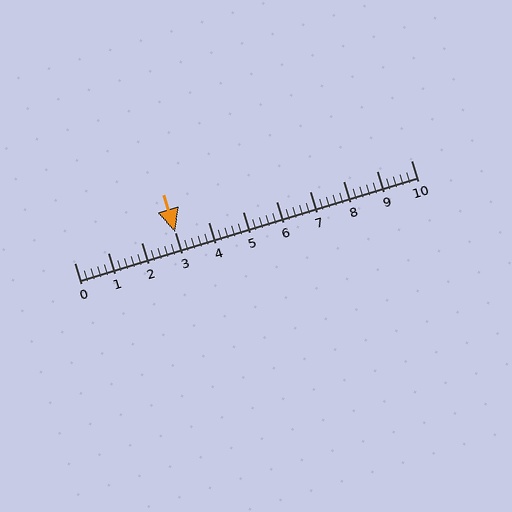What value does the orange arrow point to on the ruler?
The orange arrow points to approximately 3.0.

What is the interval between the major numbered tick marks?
The major tick marks are spaced 1 units apart.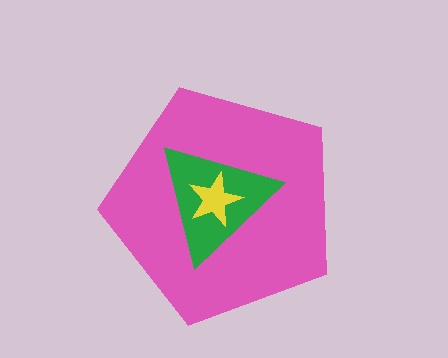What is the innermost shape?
The yellow star.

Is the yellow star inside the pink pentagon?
Yes.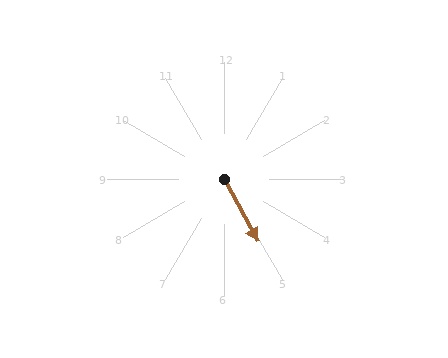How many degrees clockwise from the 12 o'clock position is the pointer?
Approximately 151 degrees.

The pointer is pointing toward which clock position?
Roughly 5 o'clock.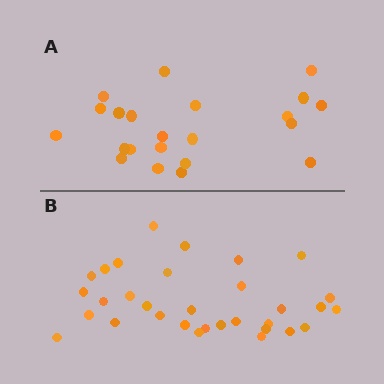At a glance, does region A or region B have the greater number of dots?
Region B (the bottom region) has more dots.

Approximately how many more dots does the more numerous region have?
Region B has roughly 10 or so more dots than region A.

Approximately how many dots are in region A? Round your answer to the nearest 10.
About 20 dots. (The exact count is 22, which rounds to 20.)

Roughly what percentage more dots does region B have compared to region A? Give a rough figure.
About 45% more.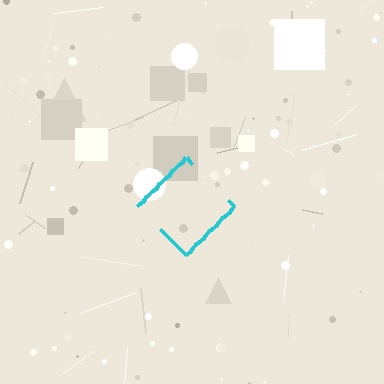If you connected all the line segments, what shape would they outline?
They would outline a diamond.